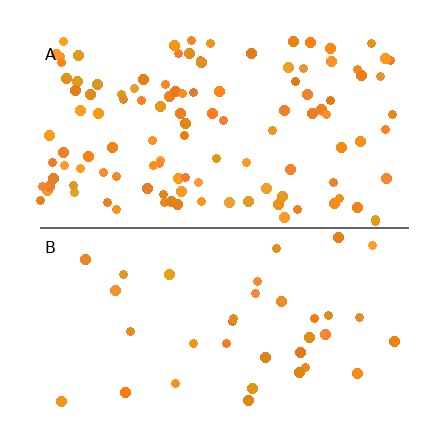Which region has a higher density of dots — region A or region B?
A (the top).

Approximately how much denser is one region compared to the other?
Approximately 3.4× — region A over region B.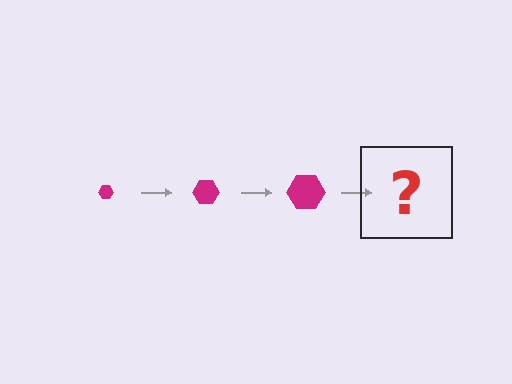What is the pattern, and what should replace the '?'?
The pattern is that the hexagon gets progressively larger each step. The '?' should be a magenta hexagon, larger than the previous one.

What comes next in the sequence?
The next element should be a magenta hexagon, larger than the previous one.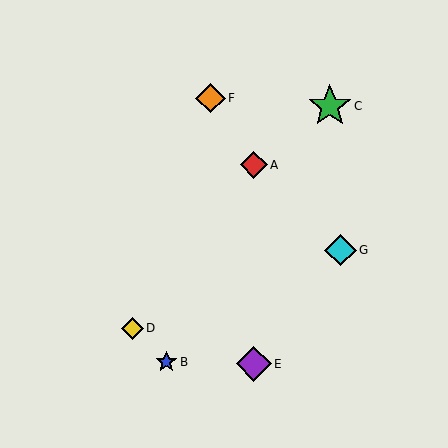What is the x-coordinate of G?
Object G is at x≈341.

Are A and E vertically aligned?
Yes, both are at x≈254.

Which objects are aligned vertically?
Objects A, E are aligned vertically.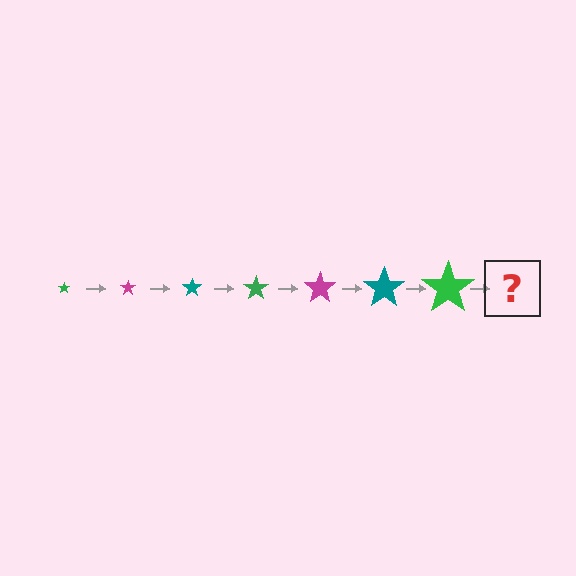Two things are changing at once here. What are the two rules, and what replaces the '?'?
The two rules are that the star grows larger each step and the color cycles through green, magenta, and teal. The '?' should be a magenta star, larger than the previous one.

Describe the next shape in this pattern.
It should be a magenta star, larger than the previous one.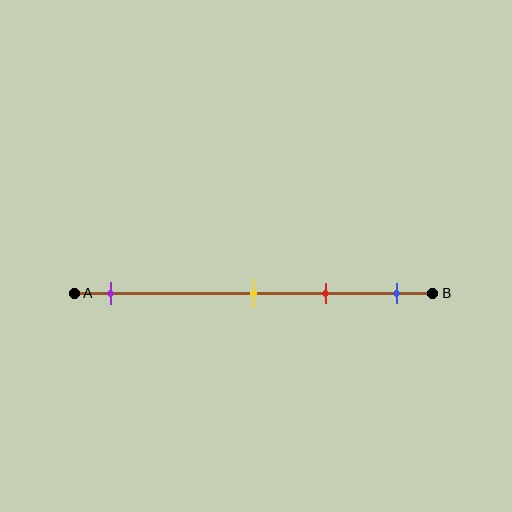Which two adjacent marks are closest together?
The yellow and red marks are the closest adjacent pair.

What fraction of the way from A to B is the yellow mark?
The yellow mark is approximately 50% (0.5) of the way from A to B.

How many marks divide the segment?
There are 4 marks dividing the segment.